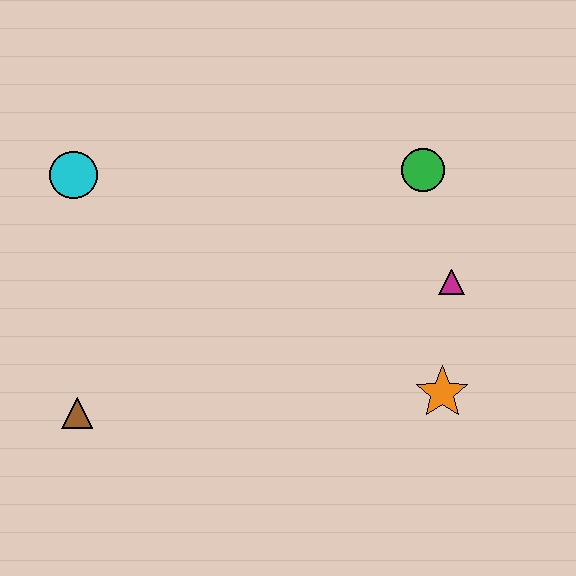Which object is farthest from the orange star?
The cyan circle is farthest from the orange star.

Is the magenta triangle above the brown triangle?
Yes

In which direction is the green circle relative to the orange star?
The green circle is above the orange star.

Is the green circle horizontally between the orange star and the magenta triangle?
No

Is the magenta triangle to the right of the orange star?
Yes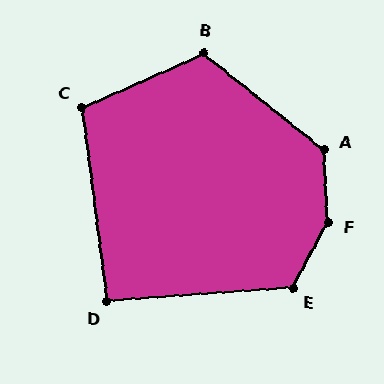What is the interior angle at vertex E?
Approximately 122 degrees (obtuse).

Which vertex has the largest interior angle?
F, at approximately 149 degrees.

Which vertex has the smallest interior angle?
D, at approximately 93 degrees.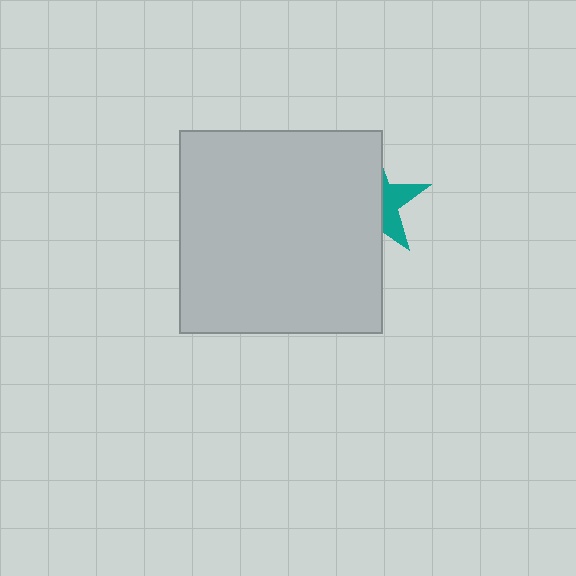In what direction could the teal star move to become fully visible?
The teal star could move right. That would shift it out from behind the light gray square entirely.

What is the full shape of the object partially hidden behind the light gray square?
The partially hidden object is a teal star.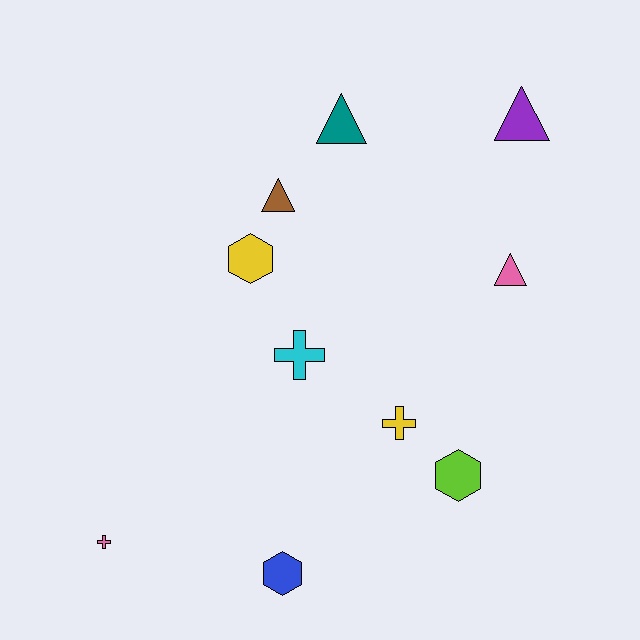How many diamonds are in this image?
There are no diamonds.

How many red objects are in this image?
There are no red objects.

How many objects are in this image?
There are 10 objects.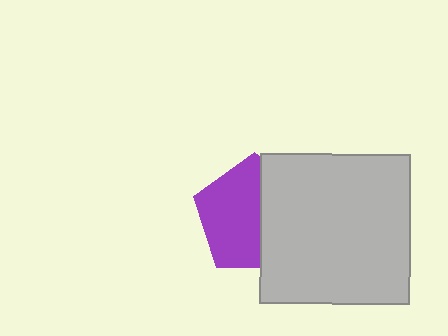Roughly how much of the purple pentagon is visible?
About half of it is visible (roughly 56%).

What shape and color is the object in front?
The object in front is a light gray square.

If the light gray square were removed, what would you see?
You would see the complete purple pentagon.